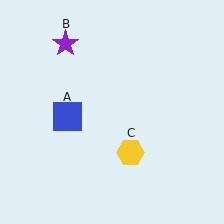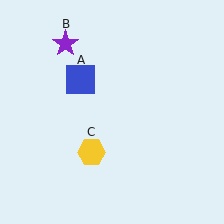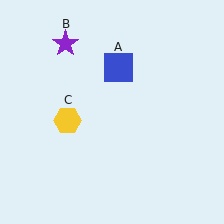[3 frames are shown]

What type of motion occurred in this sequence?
The blue square (object A), yellow hexagon (object C) rotated clockwise around the center of the scene.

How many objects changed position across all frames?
2 objects changed position: blue square (object A), yellow hexagon (object C).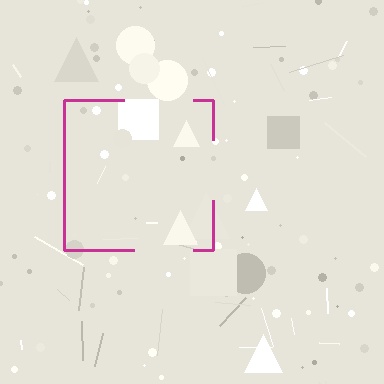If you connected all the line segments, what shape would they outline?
They would outline a square.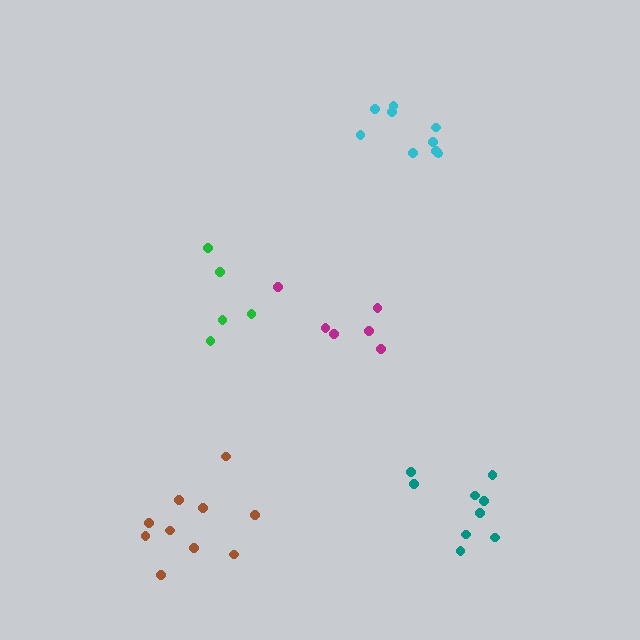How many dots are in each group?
Group 1: 5 dots, Group 2: 9 dots, Group 3: 9 dots, Group 4: 10 dots, Group 5: 6 dots (39 total).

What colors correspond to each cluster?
The clusters are colored: green, cyan, teal, brown, magenta.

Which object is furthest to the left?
The brown cluster is leftmost.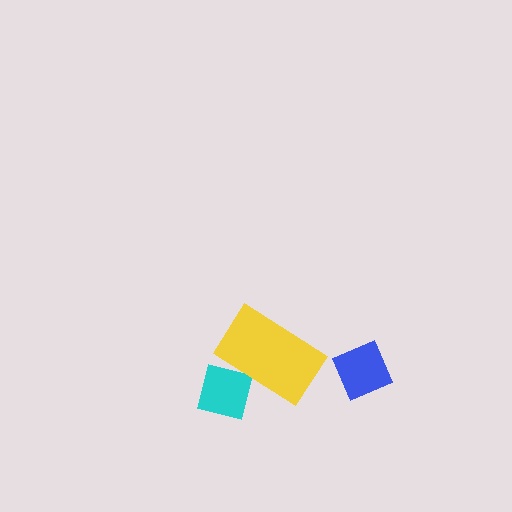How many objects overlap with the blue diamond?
0 objects overlap with the blue diamond.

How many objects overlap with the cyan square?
1 object overlaps with the cyan square.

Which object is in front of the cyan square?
The yellow rectangle is in front of the cyan square.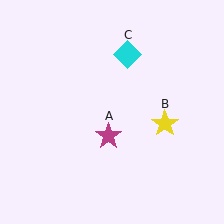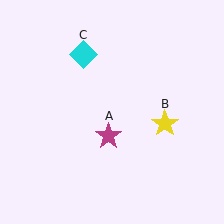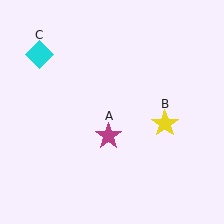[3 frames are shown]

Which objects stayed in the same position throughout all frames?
Magenta star (object A) and yellow star (object B) remained stationary.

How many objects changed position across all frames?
1 object changed position: cyan diamond (object C).